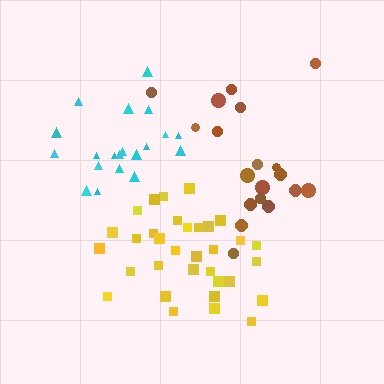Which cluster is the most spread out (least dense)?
Cyan.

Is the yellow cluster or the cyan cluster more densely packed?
Yellow.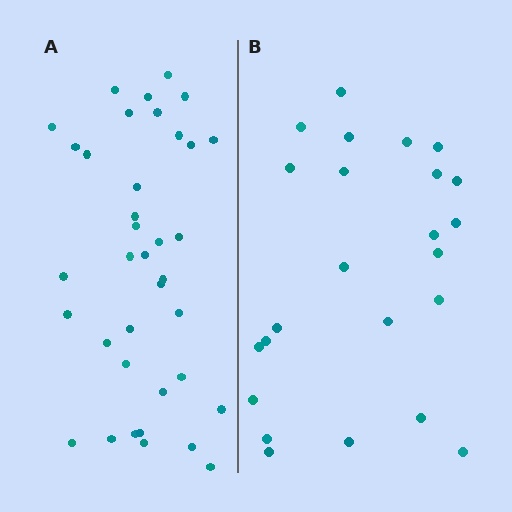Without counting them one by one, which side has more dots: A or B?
Region A (the left region) has more dots.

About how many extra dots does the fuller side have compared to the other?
Region A has approximately 15 more dots than region B.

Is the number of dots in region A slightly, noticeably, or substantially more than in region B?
Region A has substantially more. The ratio is roughly 1.5 to 1.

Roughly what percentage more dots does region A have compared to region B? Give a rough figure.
About 55% more.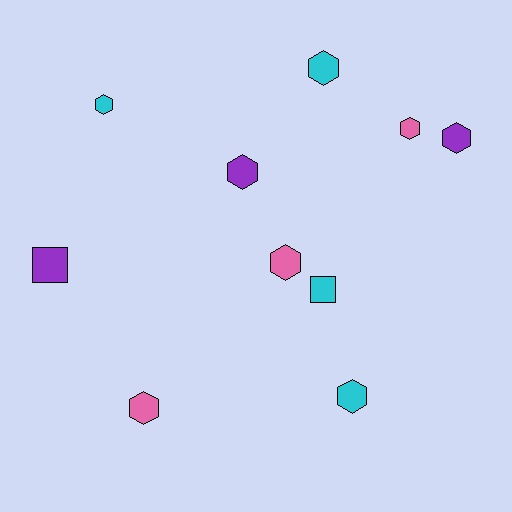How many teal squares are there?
There are no teal squares.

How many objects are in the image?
There are 10 objects.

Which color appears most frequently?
Cyan, with 4 objects.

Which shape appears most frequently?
Hexagon, with 8 objects.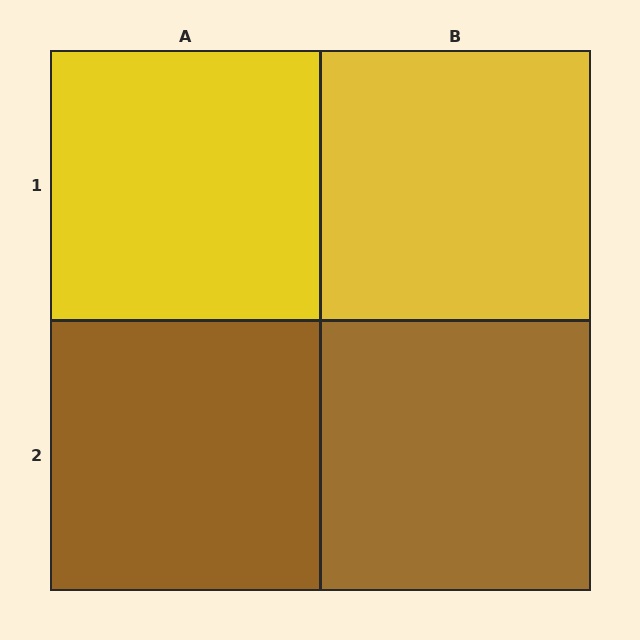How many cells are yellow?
2 cells are yellow.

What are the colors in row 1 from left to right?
Yellow, yellow.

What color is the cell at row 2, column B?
Brown.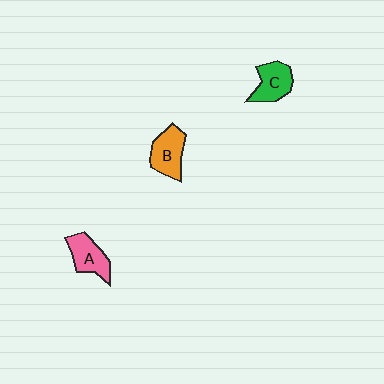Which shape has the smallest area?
Shape A (pink).